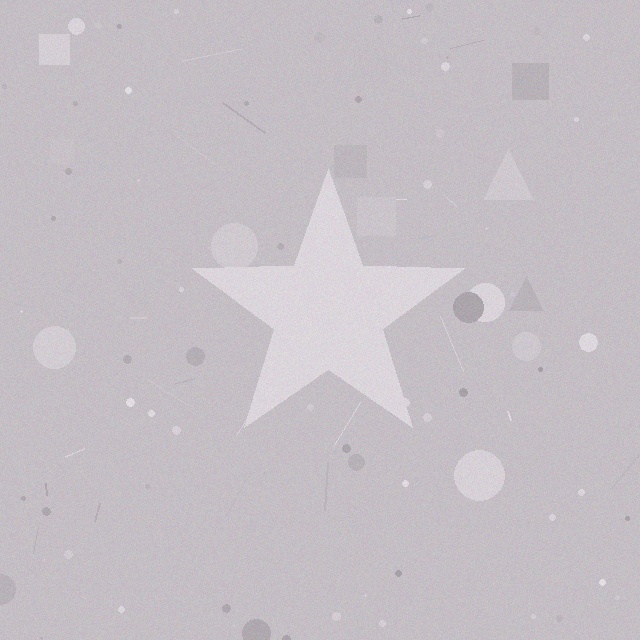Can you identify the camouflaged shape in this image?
The camouflaged shape is a star.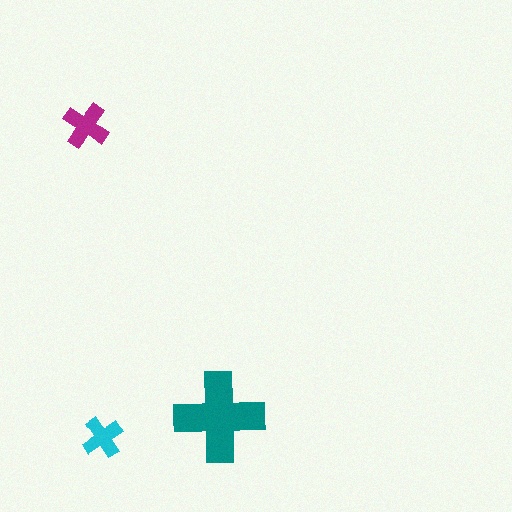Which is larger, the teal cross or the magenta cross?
The teal one.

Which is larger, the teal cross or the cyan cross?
The teal one.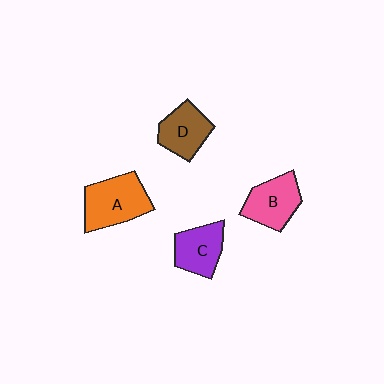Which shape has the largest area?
Shape A (orange).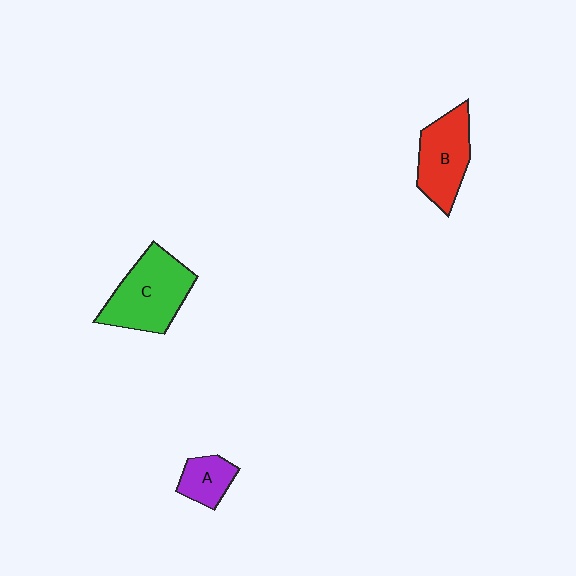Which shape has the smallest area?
Shape A (purple).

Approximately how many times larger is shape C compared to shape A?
Approximately 2.4 times.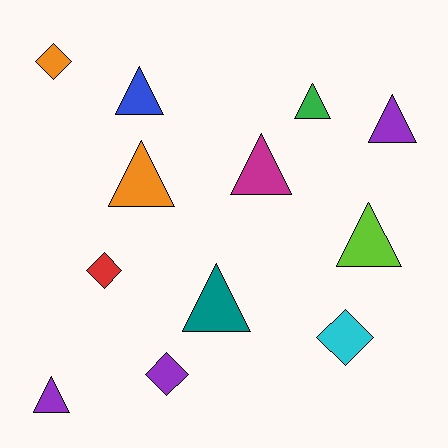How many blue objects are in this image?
There is 1 blue object.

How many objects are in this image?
There are 12 objects.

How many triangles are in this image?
There are 8 triangles.